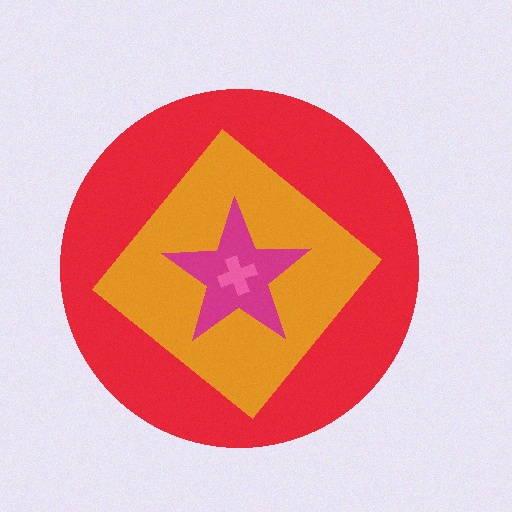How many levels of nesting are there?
4.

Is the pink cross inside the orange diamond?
Yes.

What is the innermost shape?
The pink cross.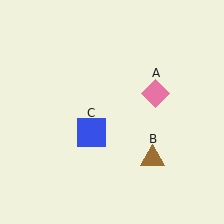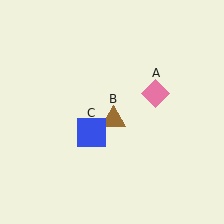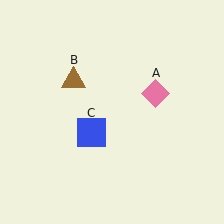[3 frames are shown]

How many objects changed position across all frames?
1 object changed position: brown triangle (object B).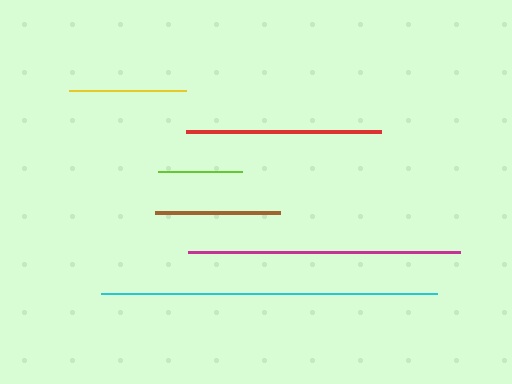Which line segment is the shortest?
The lime line is the shortest at approximately 84 pixels.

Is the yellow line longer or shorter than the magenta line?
The magenta line is longer than the yellow line.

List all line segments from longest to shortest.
From longest to shortest: cyan, magenta, red, brown, yellow, lime.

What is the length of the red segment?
The red segment is approximately 195 pixels long.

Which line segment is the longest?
The cyan line is the longest at approximately 337 pixels.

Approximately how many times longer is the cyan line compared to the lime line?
The cyan line is approximately 4.0 times the length of the lime line.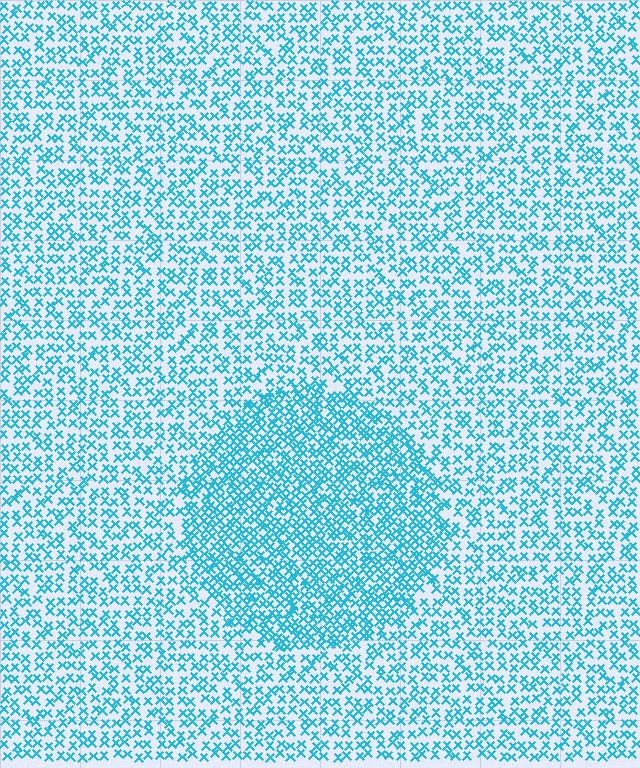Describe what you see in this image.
The image contains small cyan elements arranged at two different densities. A circle-shaped region is visible where the elements are more densely packed than the surrounding area.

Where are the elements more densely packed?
The elements are more densely packed inside the circle boundary.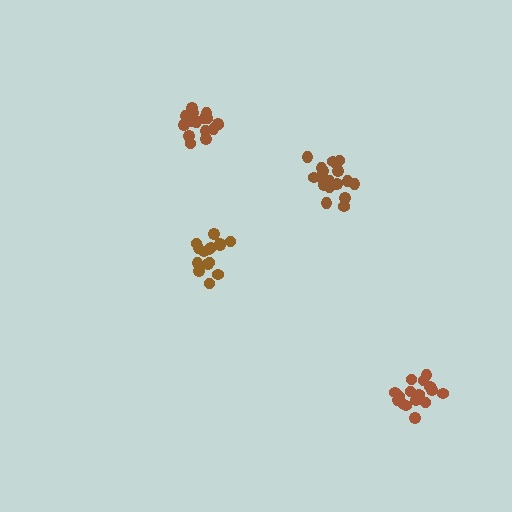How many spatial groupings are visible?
There are 4 spatial groupings.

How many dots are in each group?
Group 1: 18 dots, Group 2: 16 dots, Group 3: 15 dots, Group 4: 16 dots (65 total).